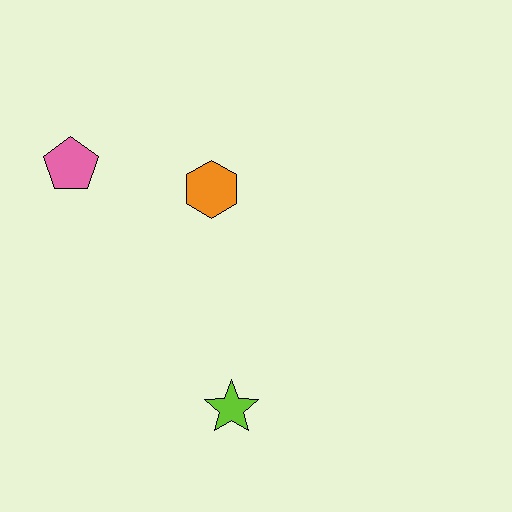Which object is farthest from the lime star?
The pink pentagon is farthest from the lime star.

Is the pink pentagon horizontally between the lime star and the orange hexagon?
No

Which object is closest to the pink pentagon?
The orange hexagon is closest to the pink pentagon.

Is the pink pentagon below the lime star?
No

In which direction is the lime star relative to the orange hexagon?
The lime star is below the orange hexagon.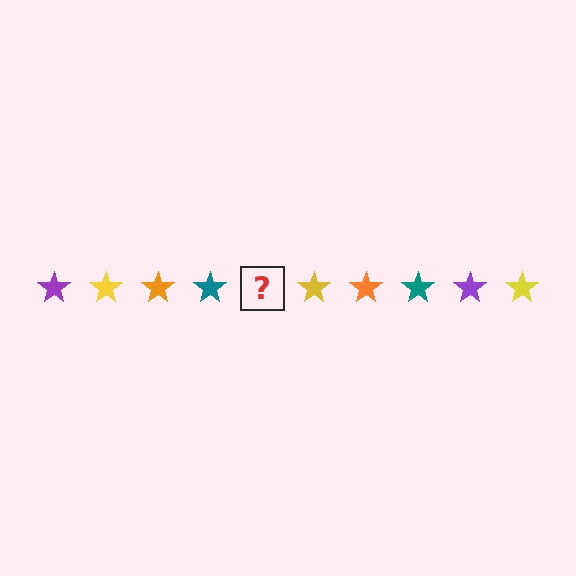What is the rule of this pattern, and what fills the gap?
The rule is that the pattern cycles through purple, yellow, orange, teal stars. The gap should be filled with a purple star.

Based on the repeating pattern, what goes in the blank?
The blank should be a purple star.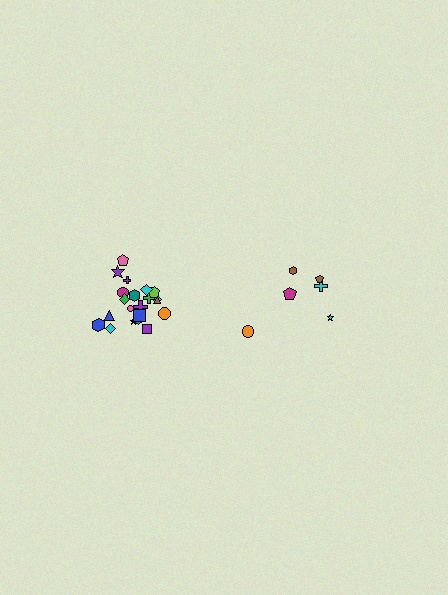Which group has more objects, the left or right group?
The left group.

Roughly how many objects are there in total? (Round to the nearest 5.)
Roughly 30 objects in total.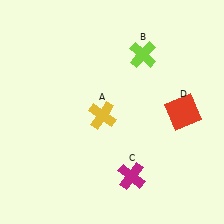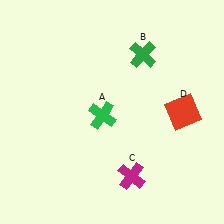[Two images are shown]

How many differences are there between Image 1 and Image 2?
There are 2 differences between the two images.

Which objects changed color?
A changed from yellow to green. B changed from lime to green.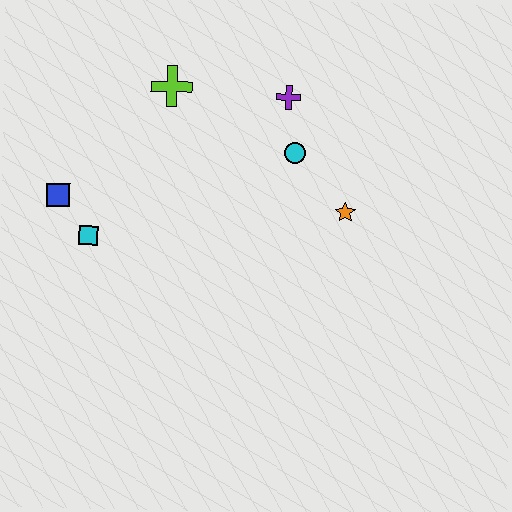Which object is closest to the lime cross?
The purple cross is closest to the lime cross.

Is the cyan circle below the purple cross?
Yes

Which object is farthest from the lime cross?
The orange star is farthest from the lime cross.